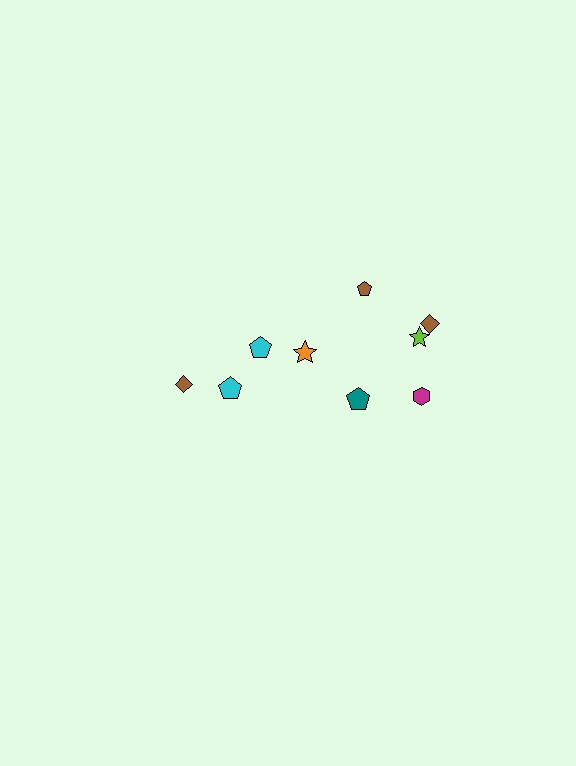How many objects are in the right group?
There are 6 objects.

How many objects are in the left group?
There are 3 objects.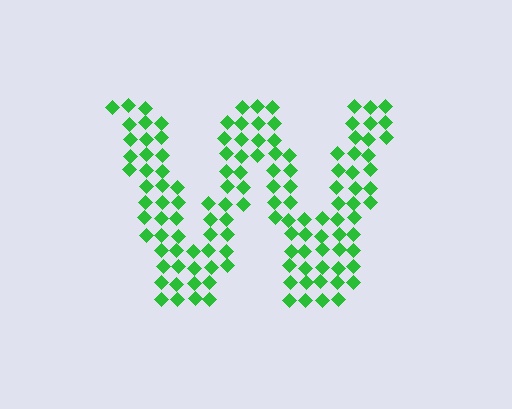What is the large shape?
The large shape is the letter W.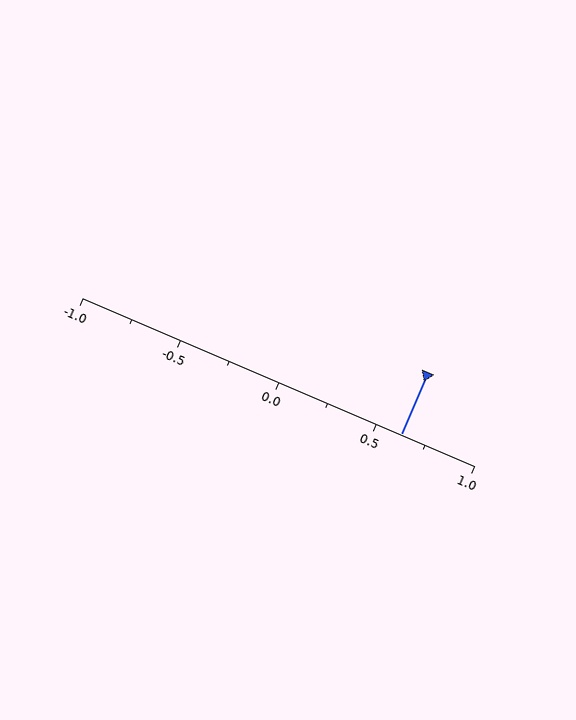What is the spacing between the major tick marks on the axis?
The major ticks are spaced 0.5 apart.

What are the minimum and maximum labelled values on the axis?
The axis runs from -1.0 to 1.0.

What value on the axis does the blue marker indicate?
The marker indicates approximately 0.62.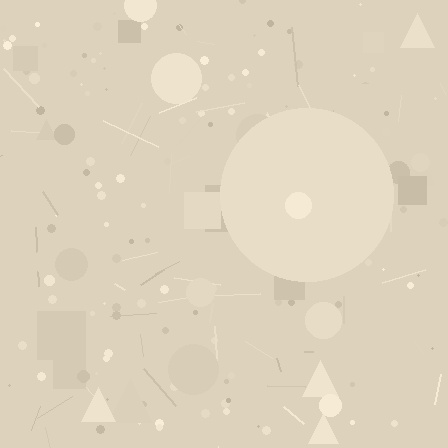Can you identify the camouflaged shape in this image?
The camouflaged shape is a circle.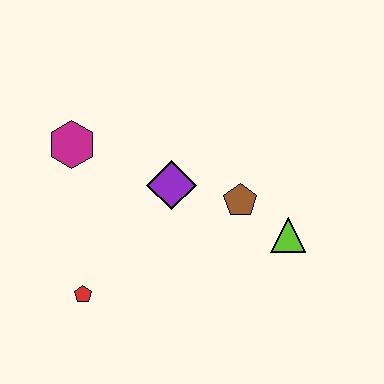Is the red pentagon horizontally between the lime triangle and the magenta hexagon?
Yes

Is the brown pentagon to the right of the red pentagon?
Yes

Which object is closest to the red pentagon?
The purple diamond is closest to the red pentagon.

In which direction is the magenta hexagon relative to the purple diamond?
The magenta hexagon is to the left of the purple diamond.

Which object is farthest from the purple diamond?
The red pentagon is farthest from the purple diamond.